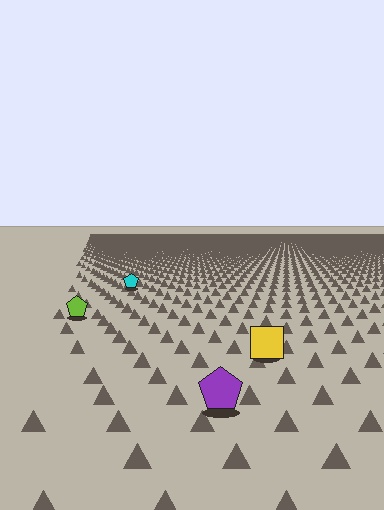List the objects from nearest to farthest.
From nearest to farthest: the purple pentagon, the yellow square, the lime pentagon, the cyan pentagon.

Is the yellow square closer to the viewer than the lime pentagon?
Yes. The yellow square is closer — you can tell from the texture gradient: the ground texture is coarser near it.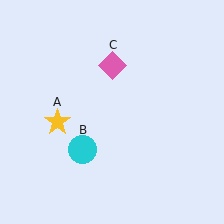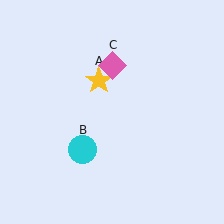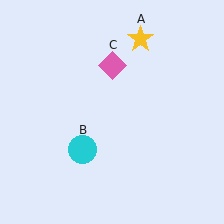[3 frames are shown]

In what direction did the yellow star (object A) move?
The yellow star (object A) moved up and to the right.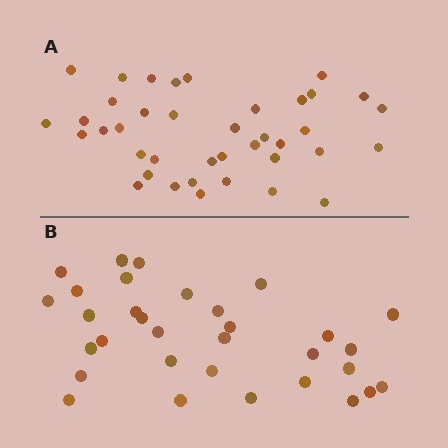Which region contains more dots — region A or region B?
Region A (the top region) has more dots.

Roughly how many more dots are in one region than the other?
Region A has roughly 8 or so more dots than region B.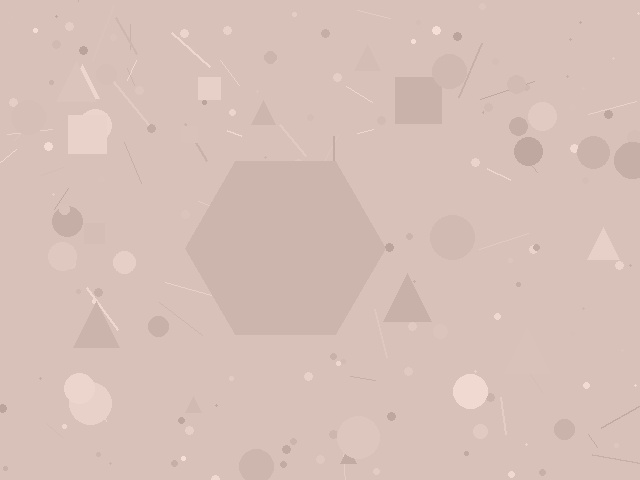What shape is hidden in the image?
A hexagon is hidden in the image.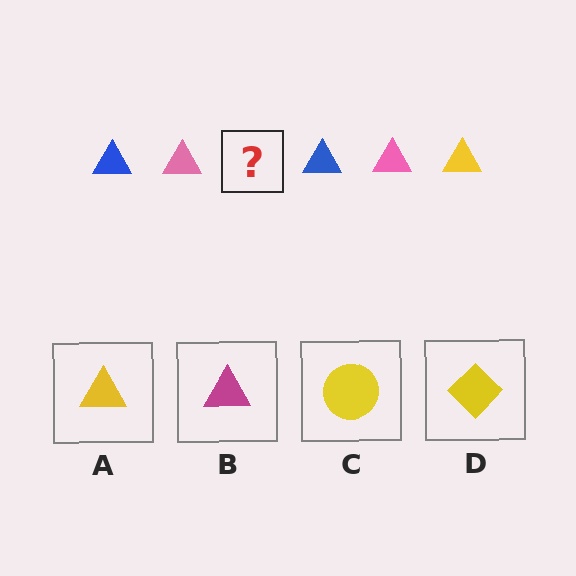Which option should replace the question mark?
Option A.